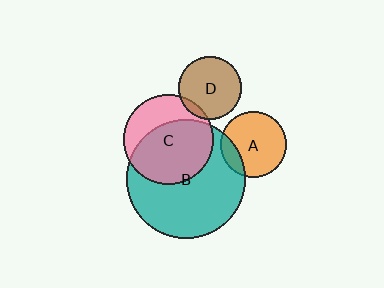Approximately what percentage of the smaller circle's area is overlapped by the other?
Approximately 65%.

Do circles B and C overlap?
Yes.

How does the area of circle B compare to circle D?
Approximately 3.5 times.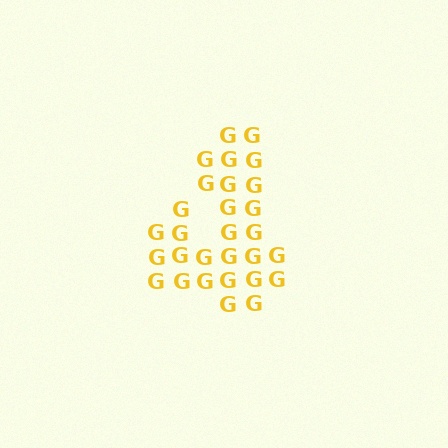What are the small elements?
The small elements are letter G's.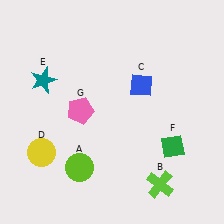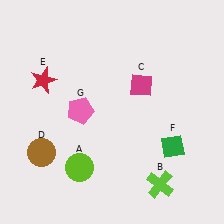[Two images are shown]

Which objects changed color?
C changed from blue to magenta. D changed from yellow to brown. E changed from teal to red.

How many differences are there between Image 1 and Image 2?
There are 3 differences between the two images.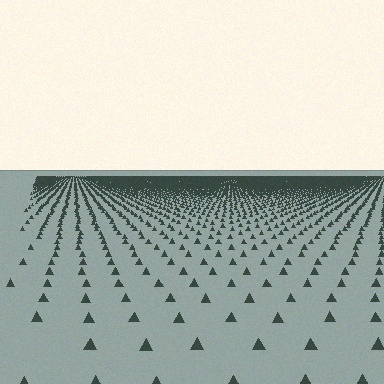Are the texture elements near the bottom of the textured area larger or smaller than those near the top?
Larger. Near the bottom, elements are closer to the viewer and appear at a bigger on-screen size.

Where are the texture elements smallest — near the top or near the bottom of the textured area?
Near the top.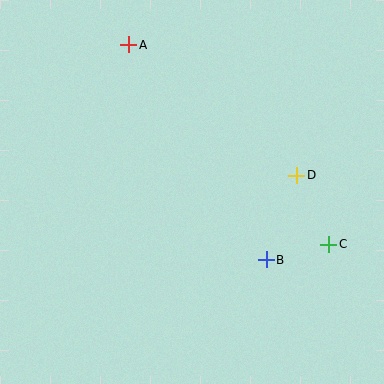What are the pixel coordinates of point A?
Point A is at (129, 45).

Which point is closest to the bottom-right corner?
Point C is closest to the bottom-right corner.